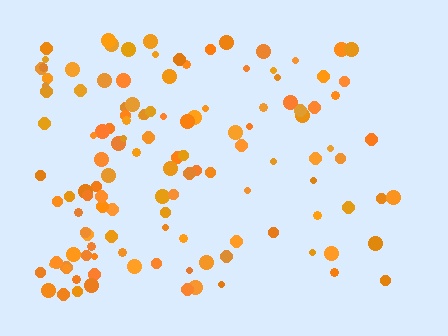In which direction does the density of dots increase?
From right to left, with the left side densest.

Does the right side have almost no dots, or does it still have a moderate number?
Still a moderate number, just noticeably fewer than the left.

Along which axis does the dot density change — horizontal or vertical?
Horizontal.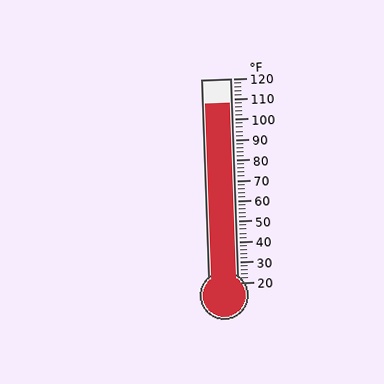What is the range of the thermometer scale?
The thermometer scale ranges from 20°F to 120°F.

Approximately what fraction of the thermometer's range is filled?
The thermometer is filled to approximately 90% of its range.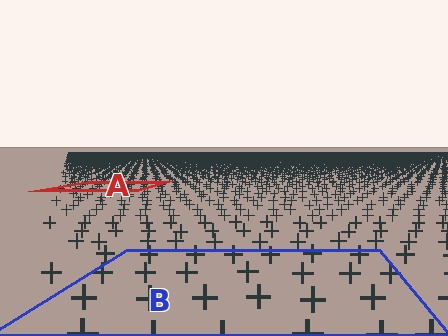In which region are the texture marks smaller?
The texture marks are smaller in region A, because it is farther away.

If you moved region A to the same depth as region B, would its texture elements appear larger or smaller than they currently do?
They would appear larger. At a closer depth, the same texture elements are projected at a bigger on-screen size.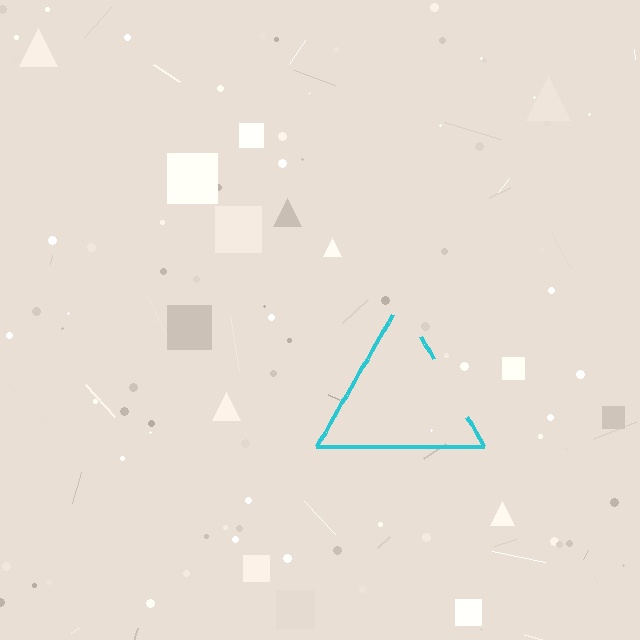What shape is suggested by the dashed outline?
The dashed outline suggests a triangle.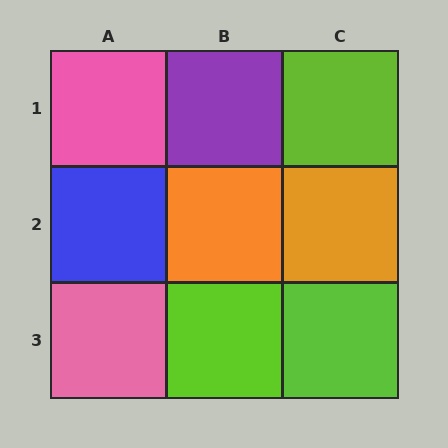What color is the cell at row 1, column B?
Purple.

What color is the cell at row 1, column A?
Pink.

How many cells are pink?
2 cells are pink.